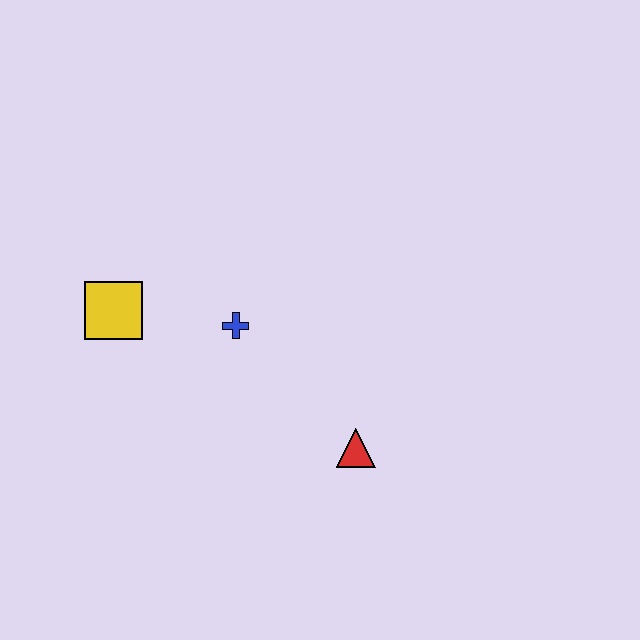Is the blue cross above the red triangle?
Yes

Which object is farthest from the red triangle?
The yellow square is farthest from the red triangle.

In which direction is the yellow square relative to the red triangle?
The yellow square is to the left of the red triangle.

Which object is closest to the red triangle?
The blue cross is closest to the red triangle.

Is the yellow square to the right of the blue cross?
No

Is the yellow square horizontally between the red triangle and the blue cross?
No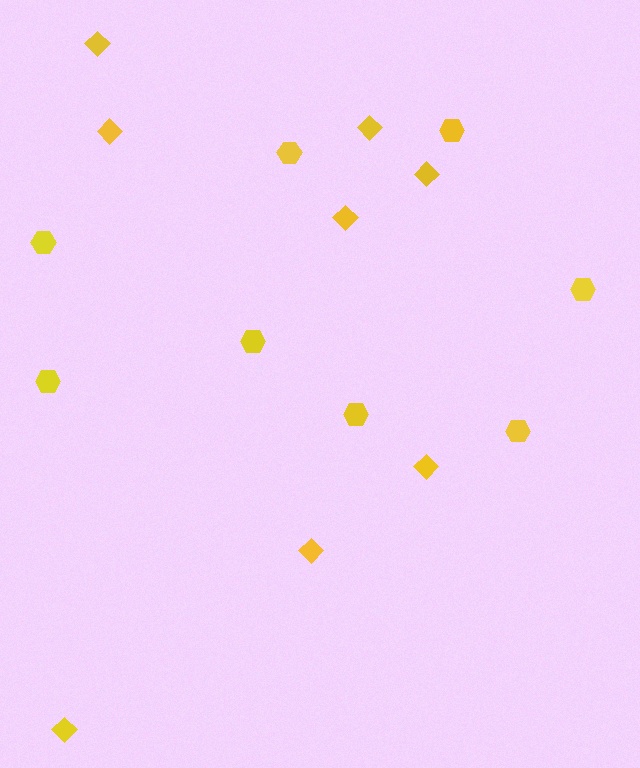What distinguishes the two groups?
There are 2 groups: one group of hexagons (8) and one group of diamonds (8).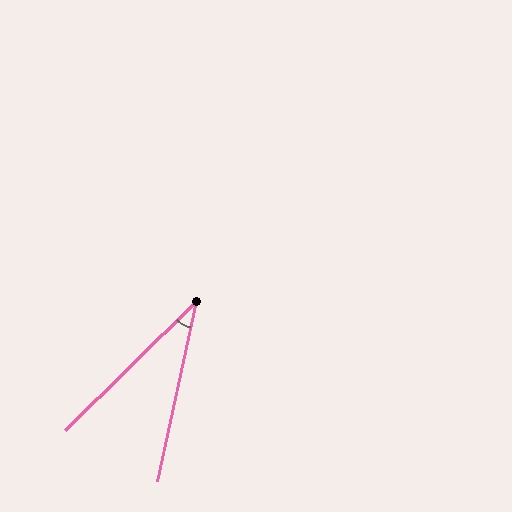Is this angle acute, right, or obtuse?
It is acute.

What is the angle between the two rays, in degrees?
Approximately 33 degrees.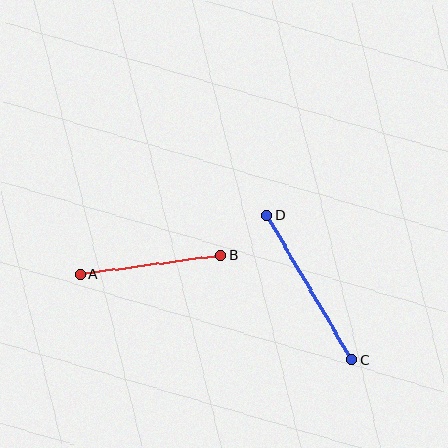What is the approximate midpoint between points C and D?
The midpoint is at approximately (309, 287) pixels.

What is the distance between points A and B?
The distance is approximately 142 pixels.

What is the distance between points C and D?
The distance is approximately 167 pixels.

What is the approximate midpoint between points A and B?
The midpoint is at approximately (150, 265) pixels.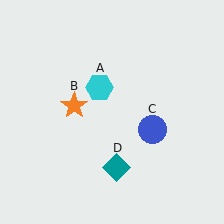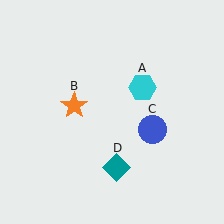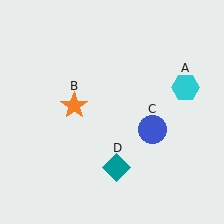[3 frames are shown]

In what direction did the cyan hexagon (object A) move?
The cyan hexagon (object A) moved right.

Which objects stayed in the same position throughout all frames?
Orange star (object B) and blue circle (object C) and teal diamond (object D) remained stationary.